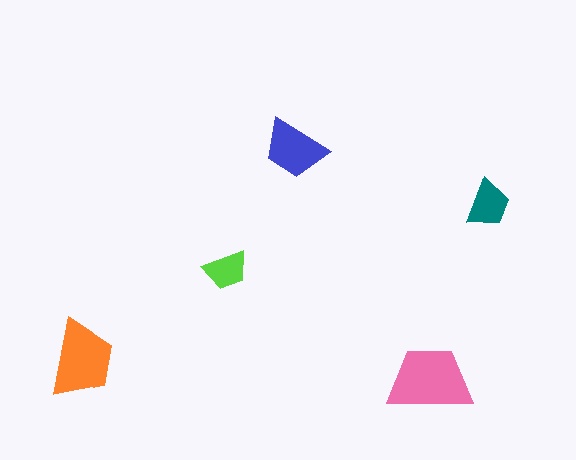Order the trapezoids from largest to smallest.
the pink one, the orange one, the blue one, the teal one, the lime one.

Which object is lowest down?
The pink trapezoid is bottommost.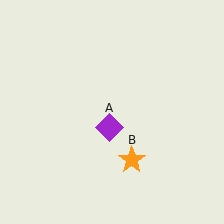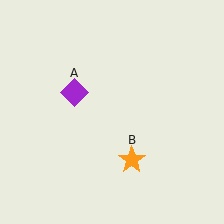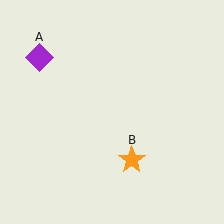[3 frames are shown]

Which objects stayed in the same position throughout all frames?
Orange star (object B) remained stationary.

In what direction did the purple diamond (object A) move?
The purple diamond (object A) moved up and to the left.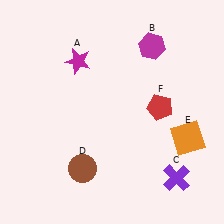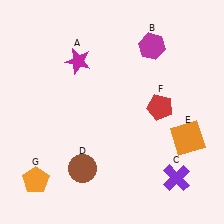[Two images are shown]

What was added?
An orange pentagon (G) was added in Image 2.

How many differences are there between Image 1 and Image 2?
There is 1 difference between the two images.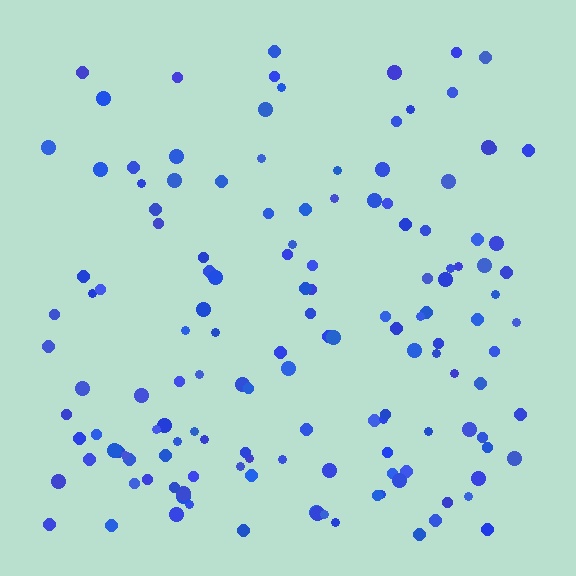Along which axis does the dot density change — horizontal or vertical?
Vertical.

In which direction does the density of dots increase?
From top to bottom, with the bottom side densest.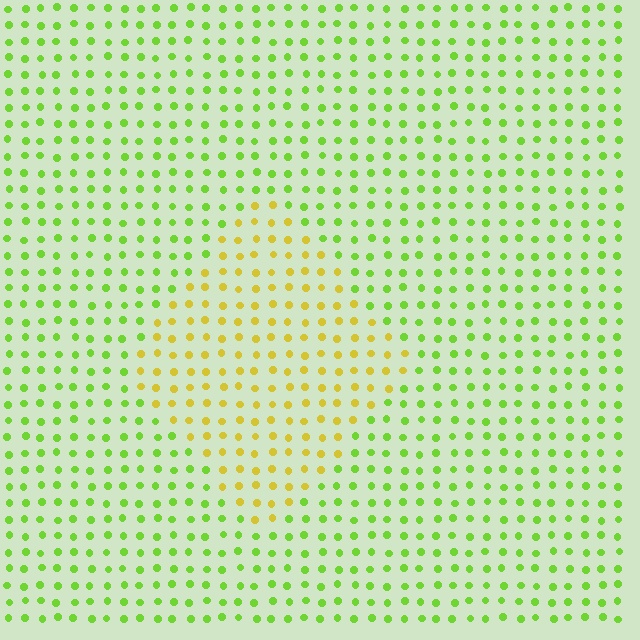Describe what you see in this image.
The image is filled with small lime elements in a uniform arrangement. A diamond-shaped region is visible where the elements are tinted to a slightly different hue, forming a subtle color boundary.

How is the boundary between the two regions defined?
The boundary is defined purely by a slight shift in hue (about 44 degrees). Spacing, size, and orientation are identical on both sides.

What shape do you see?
I see a diamond.